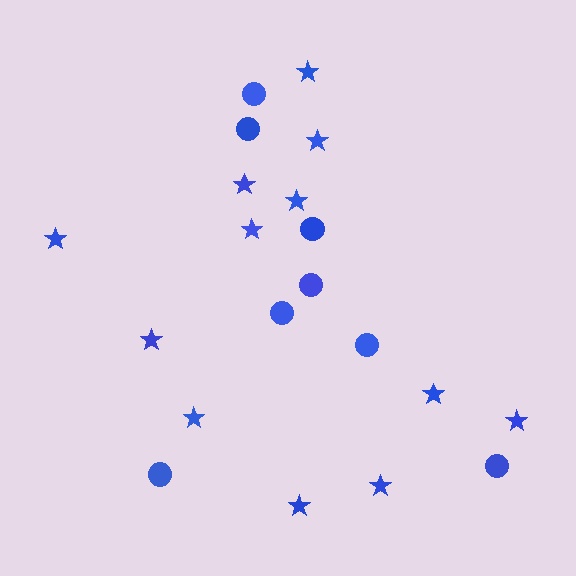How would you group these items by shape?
There are 2 groups: one group of stars (12) and one group of circles (8).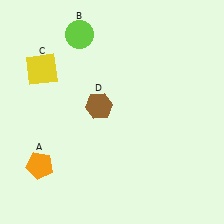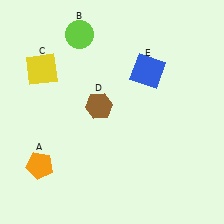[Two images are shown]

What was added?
A blue square (E) was added in Image 2.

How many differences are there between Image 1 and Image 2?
There is 1 difference between the two images.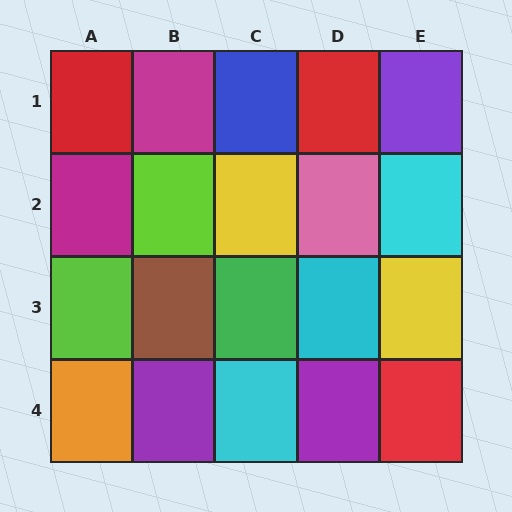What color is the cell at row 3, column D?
Cyan.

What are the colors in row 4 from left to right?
Orange, purple, cyan, purple, red.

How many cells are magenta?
2 cells are magenta.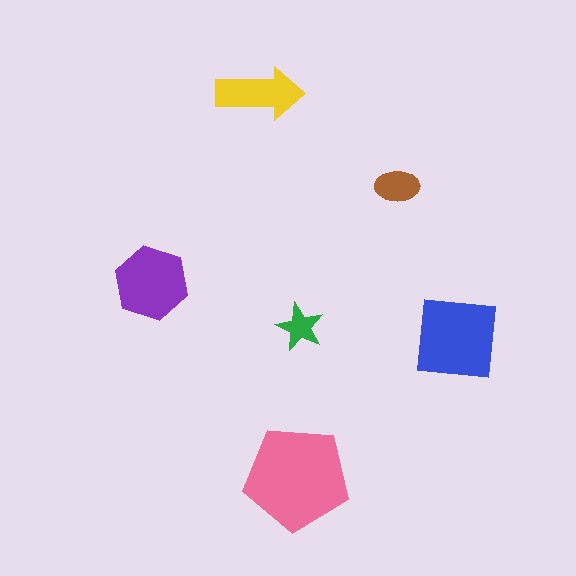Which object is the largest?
The pink pentagon.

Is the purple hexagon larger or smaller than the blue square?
Smaller.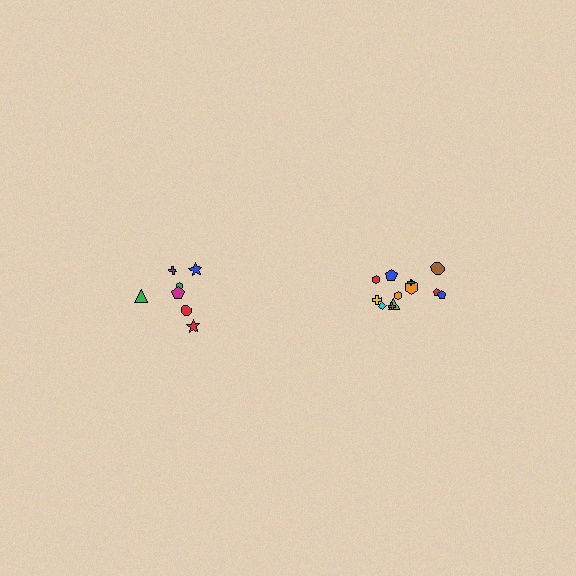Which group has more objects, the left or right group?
The right group.